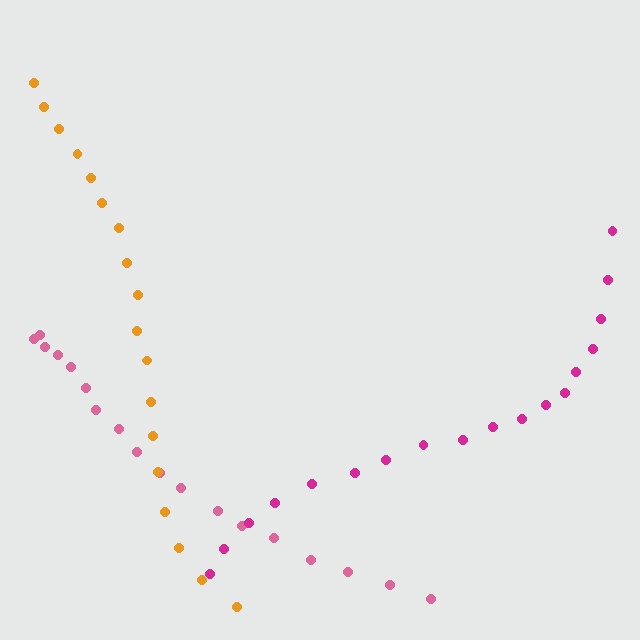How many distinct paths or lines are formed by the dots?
There are 3 distinct paths.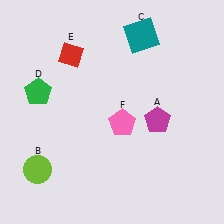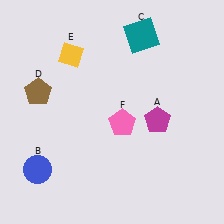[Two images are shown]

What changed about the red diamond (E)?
In Image 1, E is red. In Image 2, it changed to yellow.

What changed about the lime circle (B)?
In Image 1, B is lime. In Image 2, it changed to blue.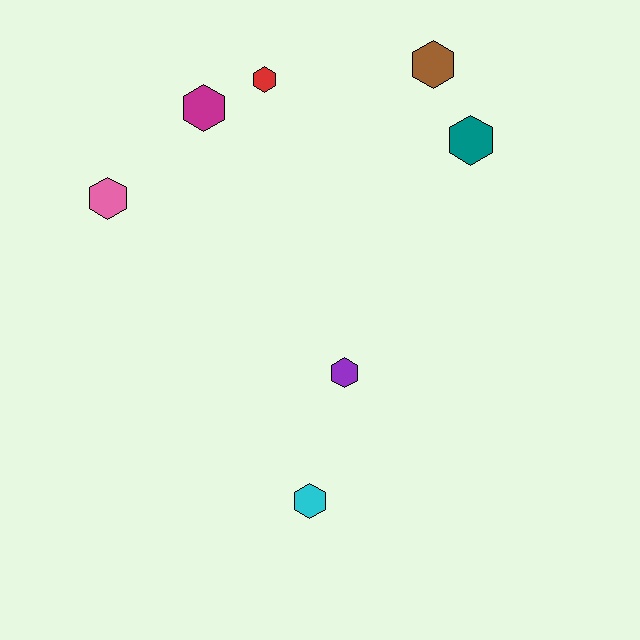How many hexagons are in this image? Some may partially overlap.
There are 7 hexagons.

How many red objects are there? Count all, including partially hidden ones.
There is 1 red object.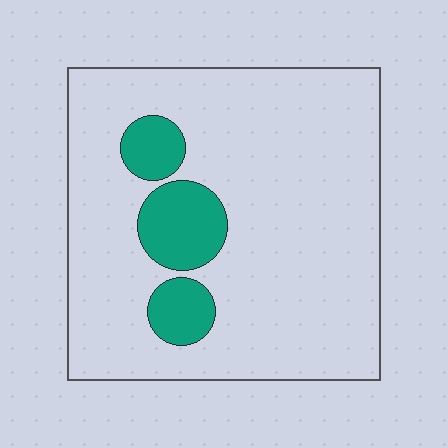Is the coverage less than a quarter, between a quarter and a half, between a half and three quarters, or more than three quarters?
Less than a quarter.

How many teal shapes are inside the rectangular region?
3.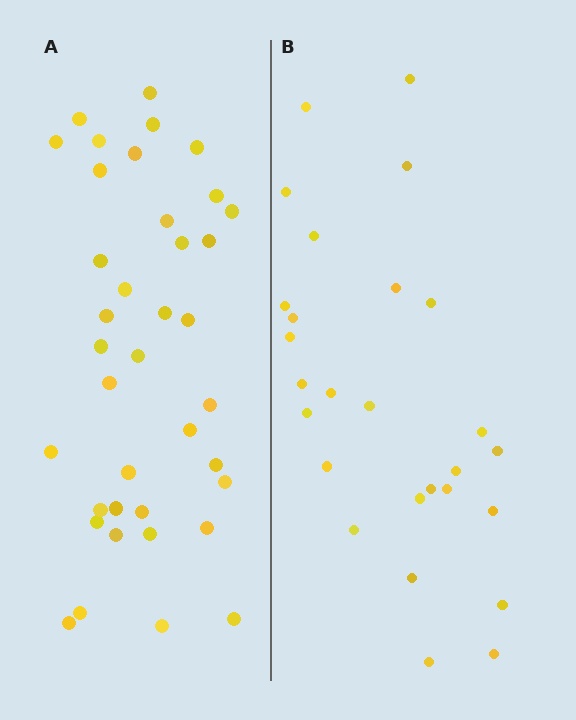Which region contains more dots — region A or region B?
Region A (the left region) has more dots.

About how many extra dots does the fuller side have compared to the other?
Region A has roughly 12 or so more dots than region B.